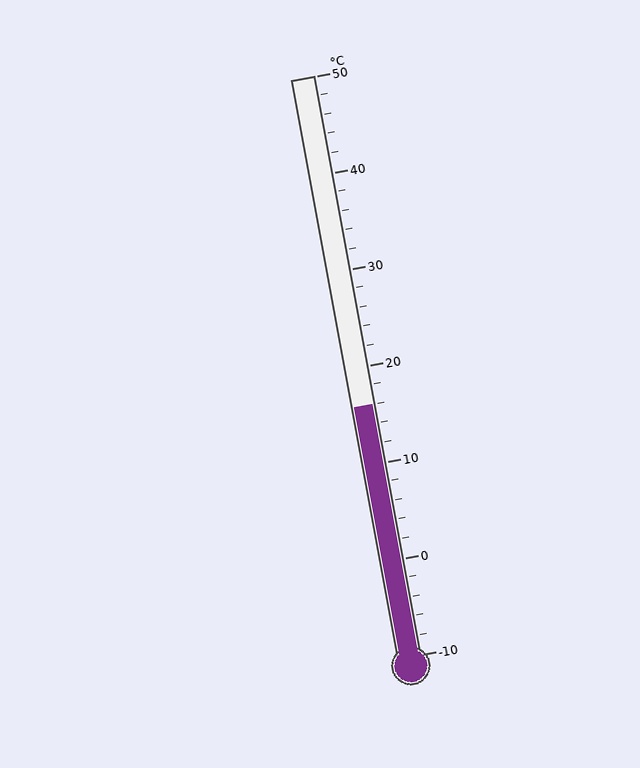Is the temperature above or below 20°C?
The temperature is below 20°C.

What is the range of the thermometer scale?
The thermometer scale ranges from -10°C to 50°C.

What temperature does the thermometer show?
The thermometer shows approximately 16°C.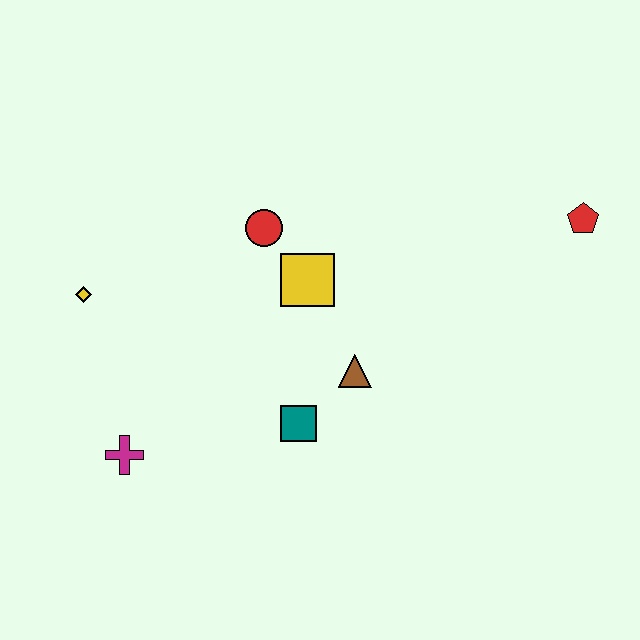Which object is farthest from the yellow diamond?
The red pentagon is farthest from the yellow diamond.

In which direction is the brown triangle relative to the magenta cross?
The brown triangle is to the right of the magenta cross.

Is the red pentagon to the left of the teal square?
No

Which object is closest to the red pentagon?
The brown triangle is closest to the red pentagon.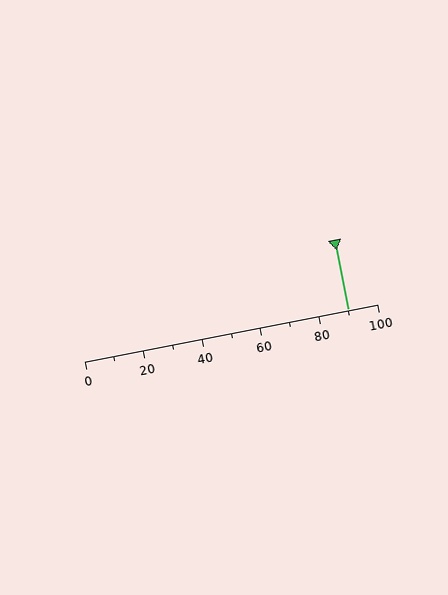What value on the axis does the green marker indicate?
The marker indicates approximately 90.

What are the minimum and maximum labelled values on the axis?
The axis runs from 0 to 100.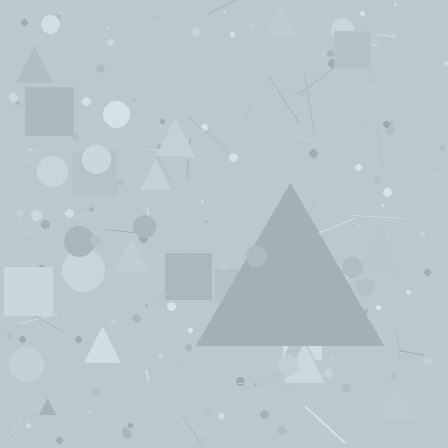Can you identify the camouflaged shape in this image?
The camouflaged shape is a triangle.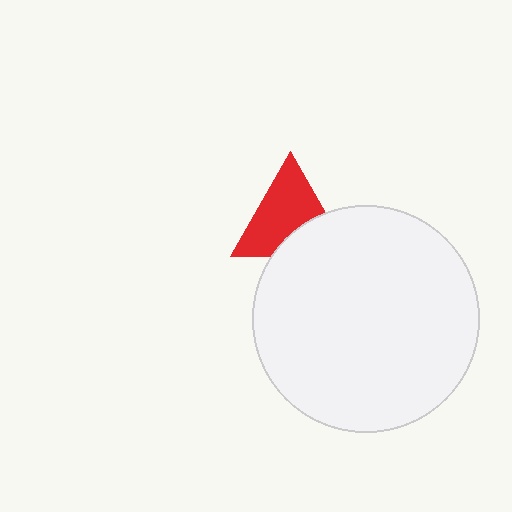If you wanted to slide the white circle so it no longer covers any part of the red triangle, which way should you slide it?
Slide it down — that is the most direct way to separate the two shapes.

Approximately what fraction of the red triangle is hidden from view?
Roughly 32% of the red triangle is hidden behind the white circle.